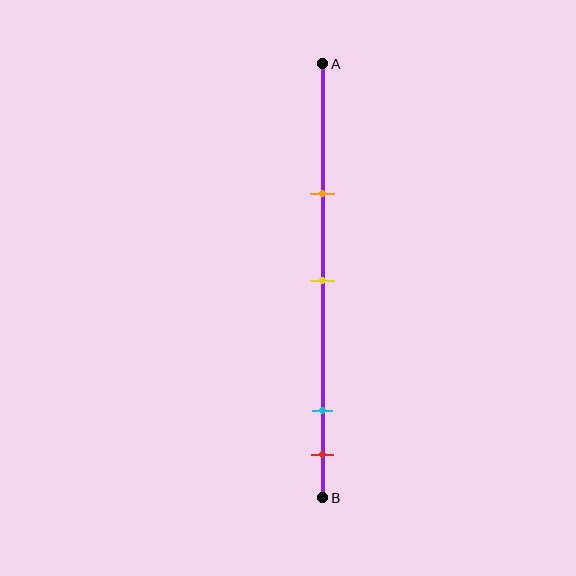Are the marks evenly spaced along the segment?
No, the marks are not evenly spaced.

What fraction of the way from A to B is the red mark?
The red mark is approximately 90% (0.9) of the way from A to B.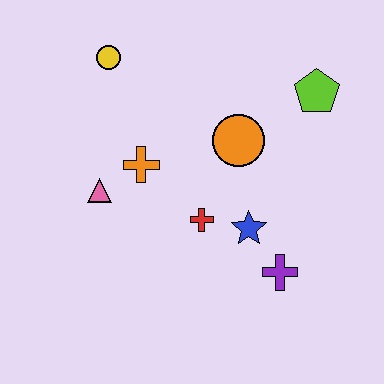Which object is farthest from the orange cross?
The lime pentagon is farthest from the orange cross.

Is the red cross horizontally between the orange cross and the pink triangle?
No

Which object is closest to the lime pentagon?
The orange circle is closest to the lime pentagon.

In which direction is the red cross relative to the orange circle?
The red cross is below the orange circle.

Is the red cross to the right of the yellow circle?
Yes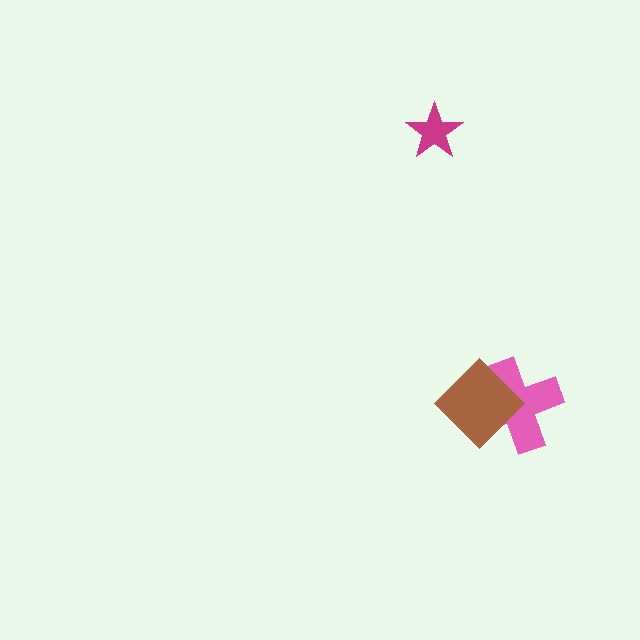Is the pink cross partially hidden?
Yes, it is partially covered by another shape.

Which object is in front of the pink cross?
The brown diamond is in front of the pink cross.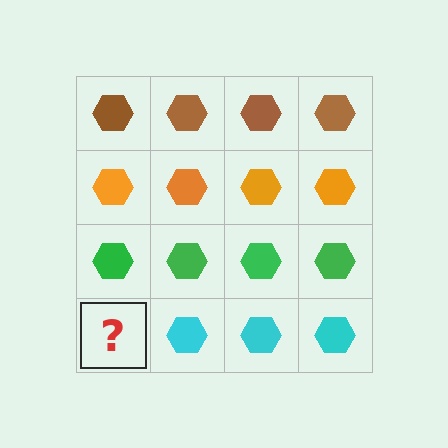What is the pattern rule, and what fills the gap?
The rule is that each row has a consistent color. The gap should be filled with a cyan hexagon.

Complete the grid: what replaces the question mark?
The question mark should be replaced with a cyan hexagon.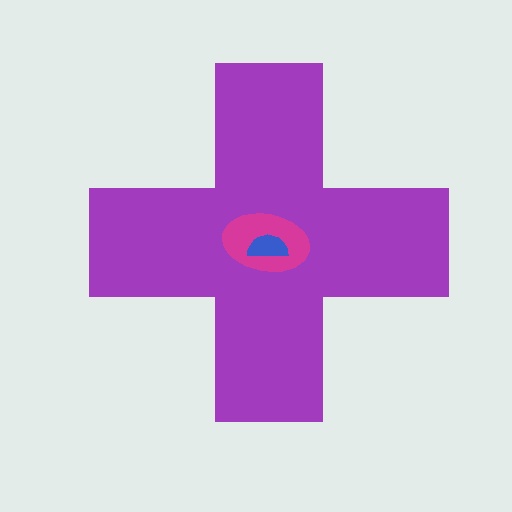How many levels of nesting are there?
3.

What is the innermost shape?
The blue semicircle.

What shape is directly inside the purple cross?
The magenta ellipse.